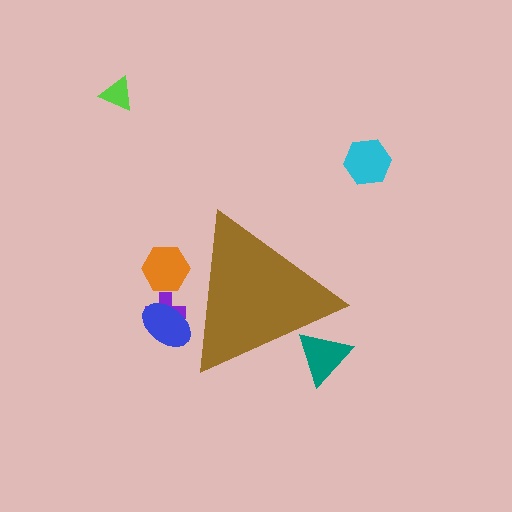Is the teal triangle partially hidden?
Yes, the teal triangle is partially hidden behind the brown triangle.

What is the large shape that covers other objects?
A brown triangle.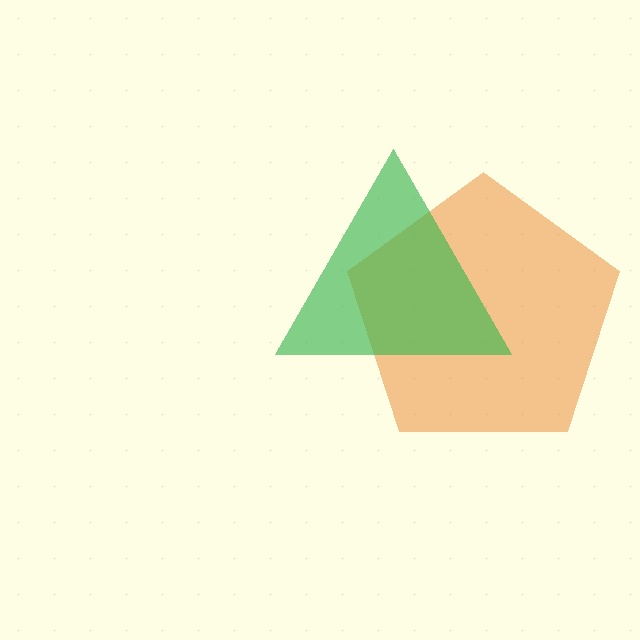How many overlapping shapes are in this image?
There are 2 overlapping shapes in the image.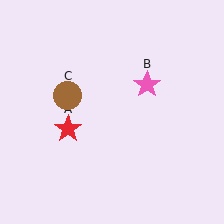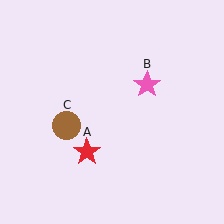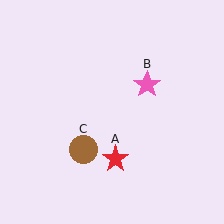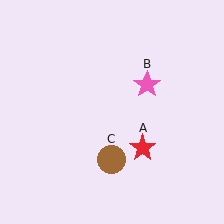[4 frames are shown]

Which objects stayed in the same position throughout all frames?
Pink star (object B) remained stationary.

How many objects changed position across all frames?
2 objects changed position: red star (object A), brown circle (object C).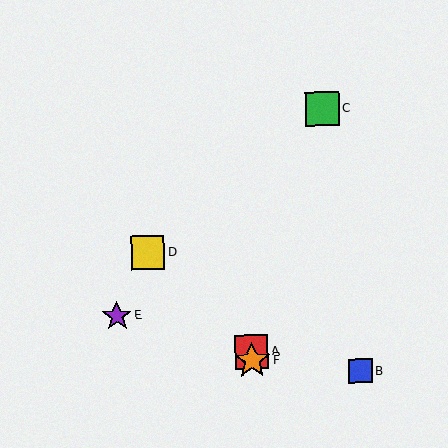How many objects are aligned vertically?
2 objects (A, F) are aligned vertically.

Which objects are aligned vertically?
Objects A, F are aligned vertically.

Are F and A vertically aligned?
Yes, both are at x≈252.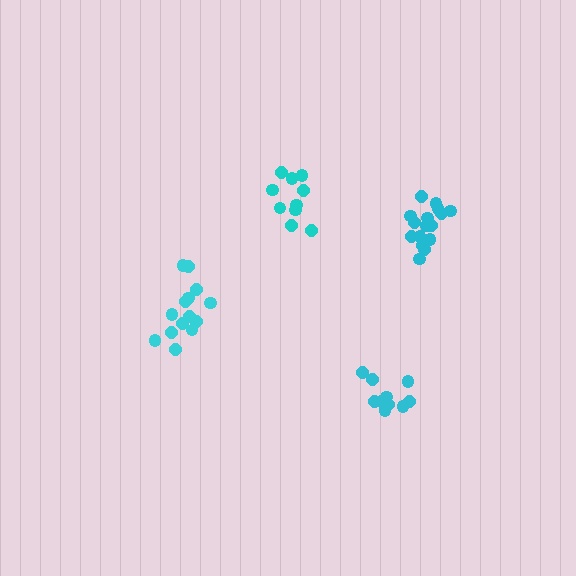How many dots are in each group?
Group 1: 10 dots, Group 2: 14 dots, Group 3: 16 dots, Group 4: 10 dots (50 total).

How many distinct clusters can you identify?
There are 4 distinct clusters.